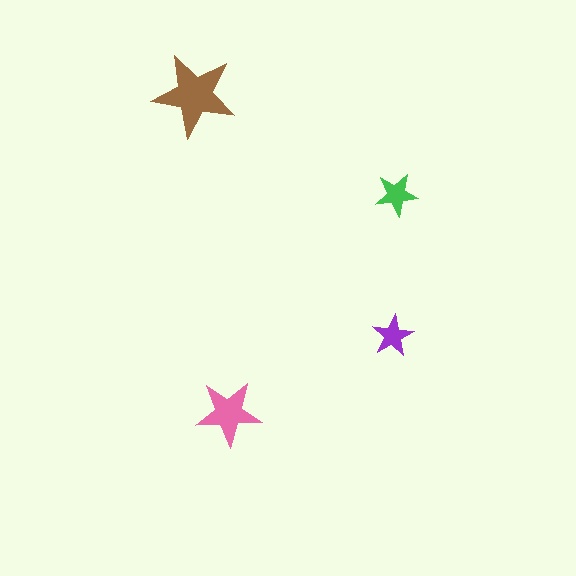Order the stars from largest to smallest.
the brown one, the pink one, the green one, the purple one.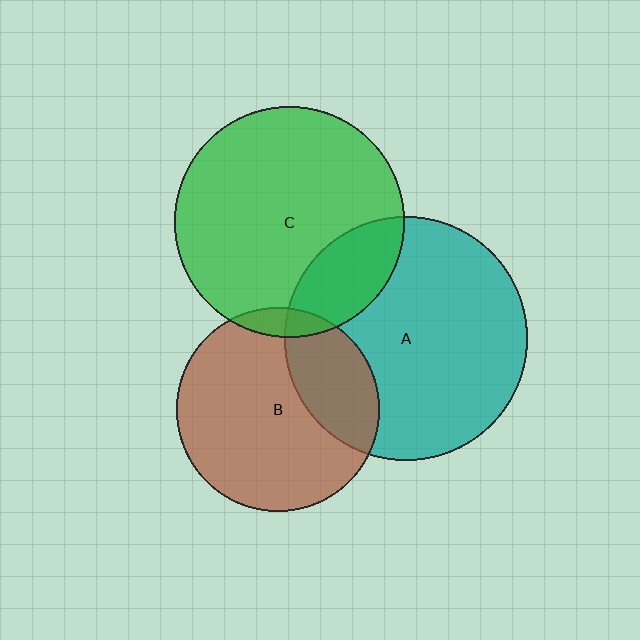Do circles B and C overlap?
Yes.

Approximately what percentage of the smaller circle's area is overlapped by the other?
Approximately 5%.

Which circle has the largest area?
Circle A (teal).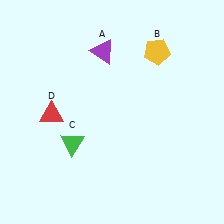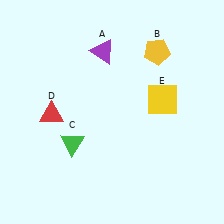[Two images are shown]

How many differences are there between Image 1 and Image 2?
There is 1 difference between the two images.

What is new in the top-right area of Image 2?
A yellow square (E) was added in the top-right area of Image 2.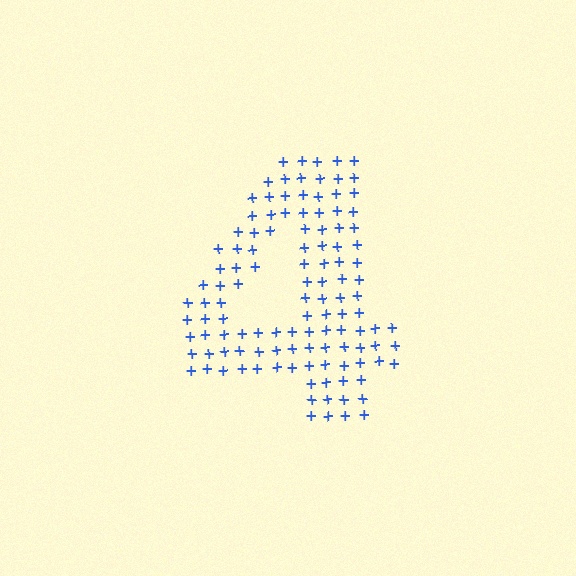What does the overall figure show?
The overall figure shows the digit 4.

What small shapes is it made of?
It is made of small plus signs.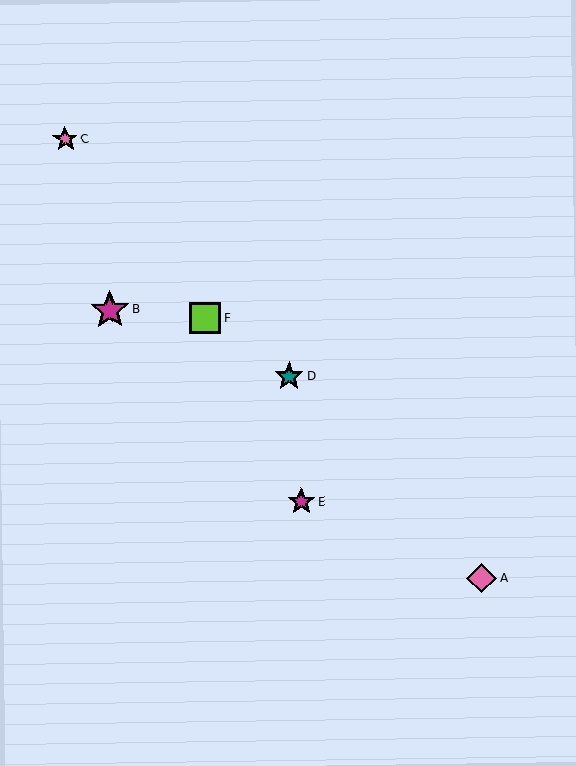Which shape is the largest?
The magenta star (labeled B) is the largest.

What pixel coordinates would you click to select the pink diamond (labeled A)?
Click at (482, 578) to select the pink diamond A.